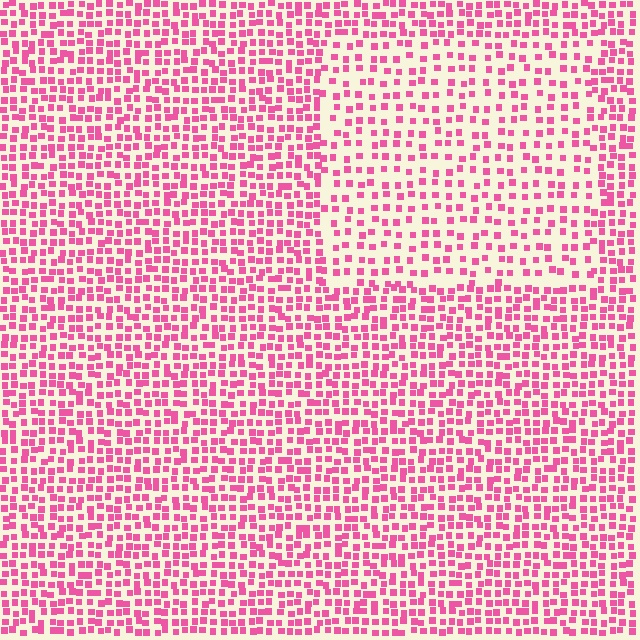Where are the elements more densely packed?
The elements are more densely packed outside the rectangle boundary.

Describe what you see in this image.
The image contains small pink elements arranged at two different densities. A rectangle-shaped region is visible where the elements are less densely packed than the surrounding area.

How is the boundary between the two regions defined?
The boundary is defined by a change in element density (approximately 1.8x ratio). All elements are the same color, size, and shape.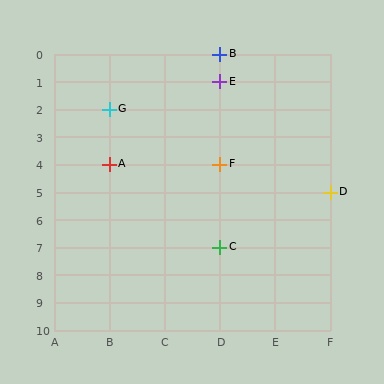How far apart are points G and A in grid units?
Points G and A are 2 rows apart.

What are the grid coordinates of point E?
Point E is at grid coordinates (D, 1).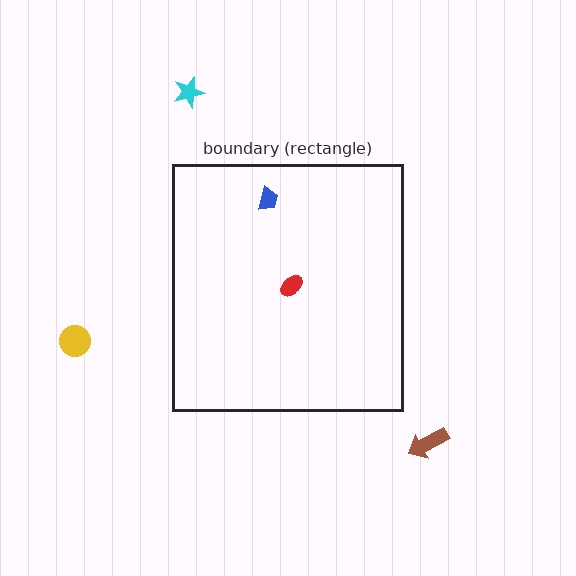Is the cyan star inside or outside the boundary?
Outside.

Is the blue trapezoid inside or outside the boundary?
Inside.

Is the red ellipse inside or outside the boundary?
Inside.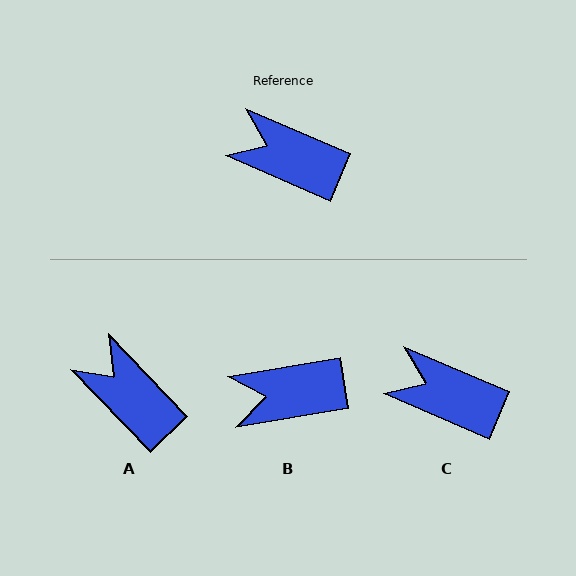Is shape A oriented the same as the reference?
No, it is off by about 23 degrees.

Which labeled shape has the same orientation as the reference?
C.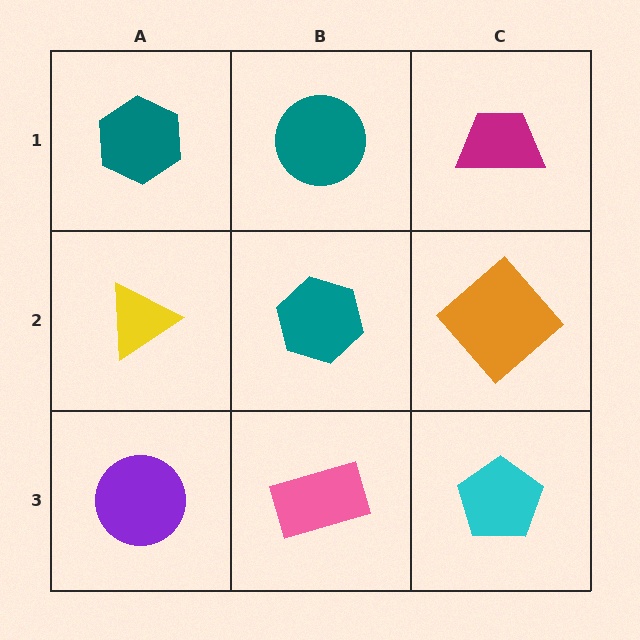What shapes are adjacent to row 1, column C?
An orange diamond (row 2, column C), a teal circle (row 1, column B).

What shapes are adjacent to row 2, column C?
A magenta trapezoid (row 1, column C), a cyan pentagon (row 3, column C), a teal hexagon (row 2, column B).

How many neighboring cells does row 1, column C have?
2.